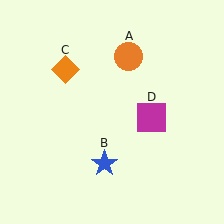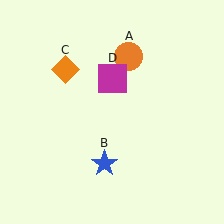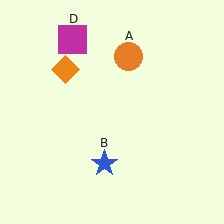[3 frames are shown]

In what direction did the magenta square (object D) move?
The magenta square (object D) moved up and to the left.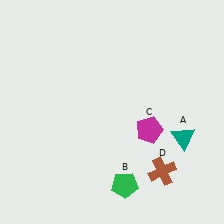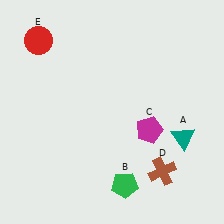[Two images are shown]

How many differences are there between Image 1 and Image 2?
There is 1 difference between the two images.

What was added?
A red circle (E) was added in Image 2.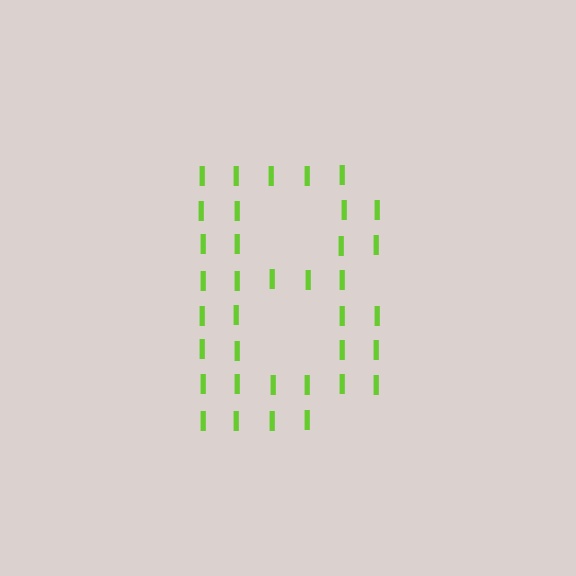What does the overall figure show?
The overall figure shows the letter B.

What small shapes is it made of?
It is made of small letter I's.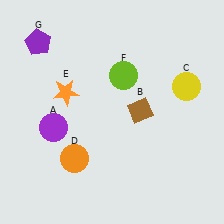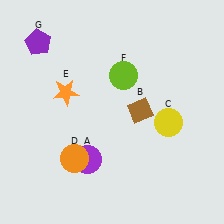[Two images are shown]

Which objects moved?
The objects that moved are: the purple circle (A), the yellow circle (C).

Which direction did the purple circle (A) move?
The purple circle (A) moved right.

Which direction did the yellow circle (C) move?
The yellow circle (C) moved down.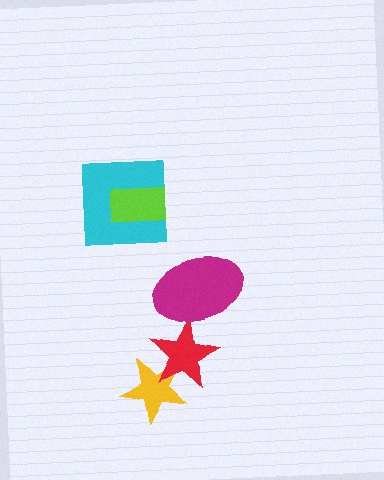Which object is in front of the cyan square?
The lime rectangle is in front of the cyan square.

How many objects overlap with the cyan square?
1 object overlaps with the cyan square.